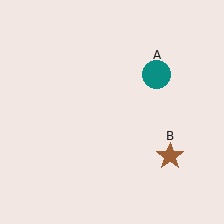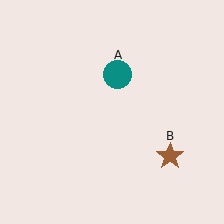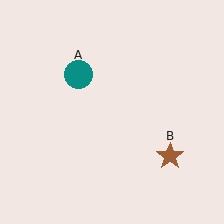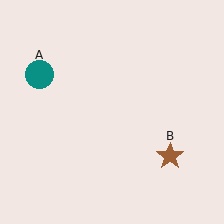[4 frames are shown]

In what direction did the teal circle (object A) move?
The teal circle (object A) moved left.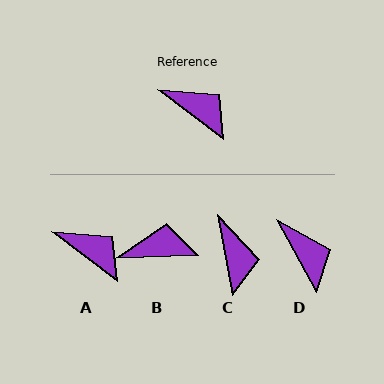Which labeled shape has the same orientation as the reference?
A.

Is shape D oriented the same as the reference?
No, it is off by about 24 degrees.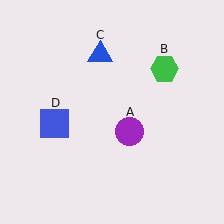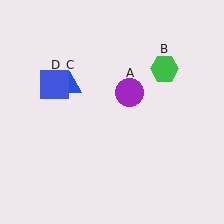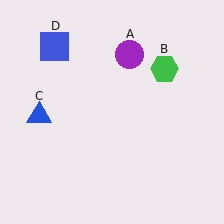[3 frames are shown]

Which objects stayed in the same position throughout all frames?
Green hexagon (object B) remained stationary.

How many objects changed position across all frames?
3 objects changed position: purple circle (object A), blue triangle (object C), blue square (object D).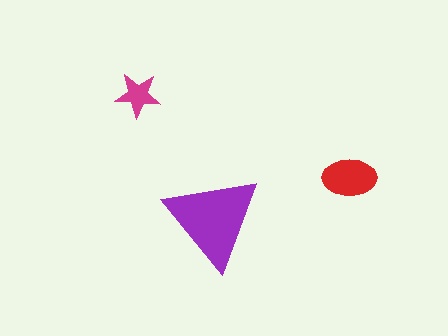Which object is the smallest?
The magenta star.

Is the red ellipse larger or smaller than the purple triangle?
Smaller.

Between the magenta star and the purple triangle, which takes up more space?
The purple triangle.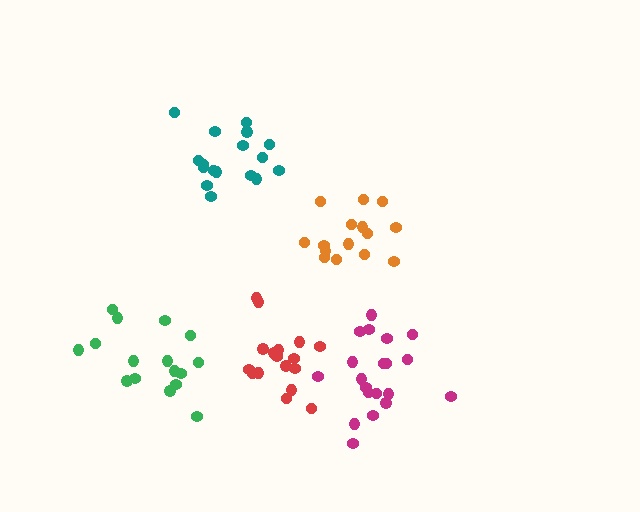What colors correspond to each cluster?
The clusters are colored: teal, green, magenta, red, orange.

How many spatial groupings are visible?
There are 5 spatial groupings.